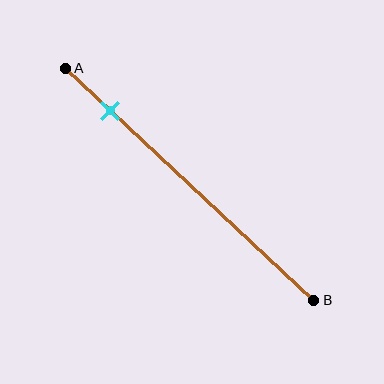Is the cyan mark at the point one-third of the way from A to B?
No, the mark is at about 20% from A, not at the 33% one-third point.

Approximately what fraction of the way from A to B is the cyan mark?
The cyan mark is approximately 20% of the way from A to B.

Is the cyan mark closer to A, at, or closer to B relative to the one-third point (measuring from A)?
The cyan mark is closer to point A than the one-third point of segment AB.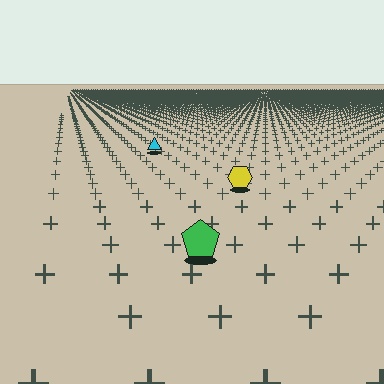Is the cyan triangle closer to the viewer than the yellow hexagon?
No. The yellow hexagon is closer — you can tell from the texture gradient: the ground texture is coarser near it.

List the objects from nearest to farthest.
From nearest to farthest: the green pentagon, the yellow hexagon, the cyan triangle.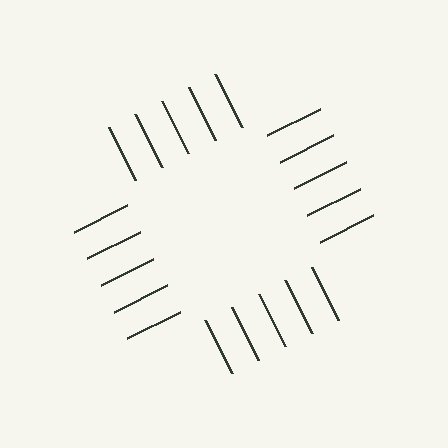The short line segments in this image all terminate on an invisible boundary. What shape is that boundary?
An illusory square — the line segments terminate on its edges but no continuous stroke is drawn.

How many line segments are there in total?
20 — 5 along each of the 4 edges.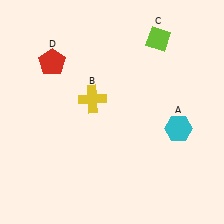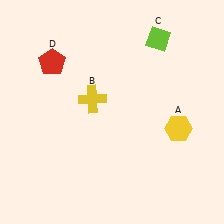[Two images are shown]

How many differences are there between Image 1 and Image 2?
There is 1 difference between the two images.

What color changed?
The hexagon (A) changed from cyan in Image 1 to yellow in Image 2.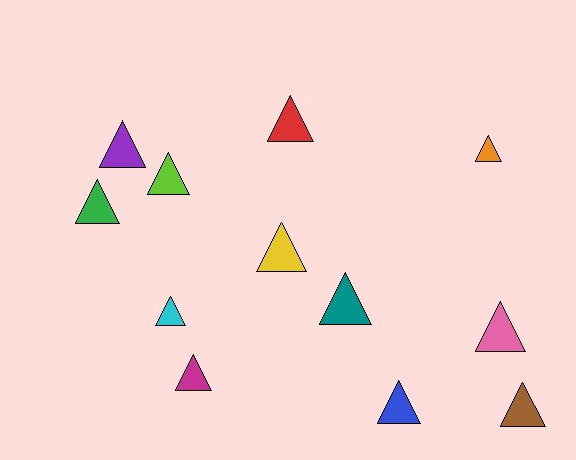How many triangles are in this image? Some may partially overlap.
There are 12 triangles.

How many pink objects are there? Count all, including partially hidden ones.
There is 1 pink object.